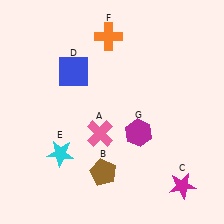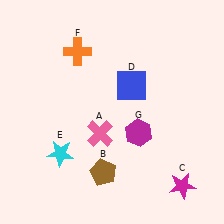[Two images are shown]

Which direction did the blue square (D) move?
The blue square (D) moved right.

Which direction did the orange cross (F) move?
The orange cross (F) moved left.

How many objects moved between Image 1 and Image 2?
2 objects moved between the two images.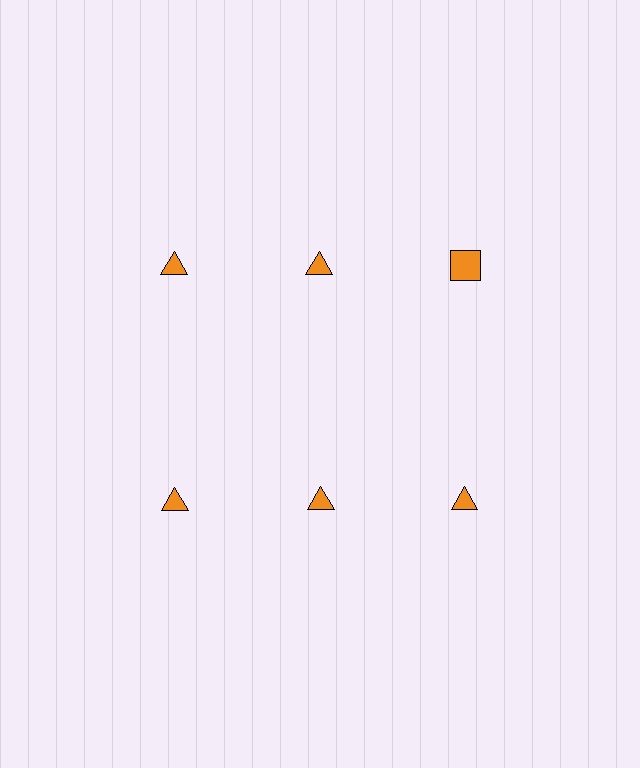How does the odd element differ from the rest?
It has a different shape: square instead of triangle.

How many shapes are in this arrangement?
There are 6 shapes arranged in a grid pattern.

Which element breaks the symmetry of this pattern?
The orange square in the top row, center column breaks the symmetry. All other shapes are orange triangles.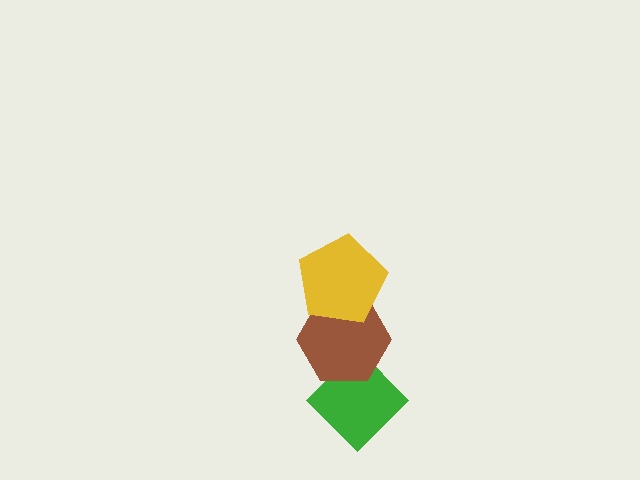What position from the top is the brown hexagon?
The brown hexagon is 2nd from the top.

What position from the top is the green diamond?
The green diamond is 3rd from the top.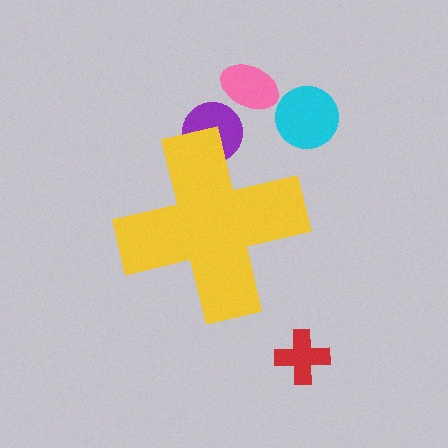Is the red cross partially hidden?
No, the red cross is fully visible.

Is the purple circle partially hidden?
Yes, the purple circle is partially hidden behind the yellow cross.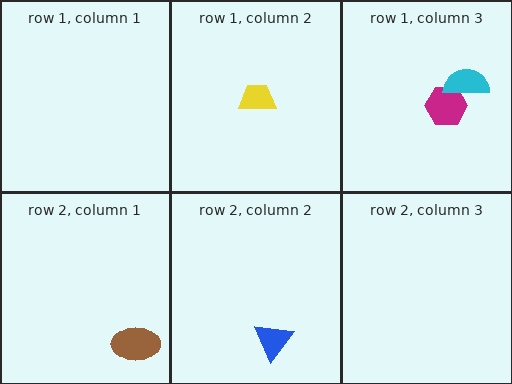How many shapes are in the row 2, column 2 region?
1.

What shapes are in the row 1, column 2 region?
The yellow trapezoid.